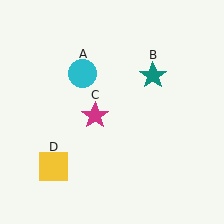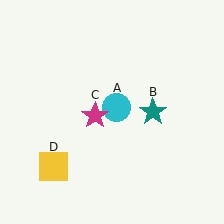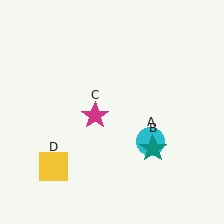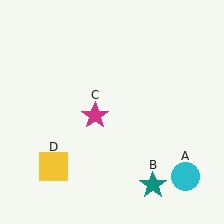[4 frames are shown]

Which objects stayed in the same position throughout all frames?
Magenta star (object C) and yellow square (object D) remained stationary.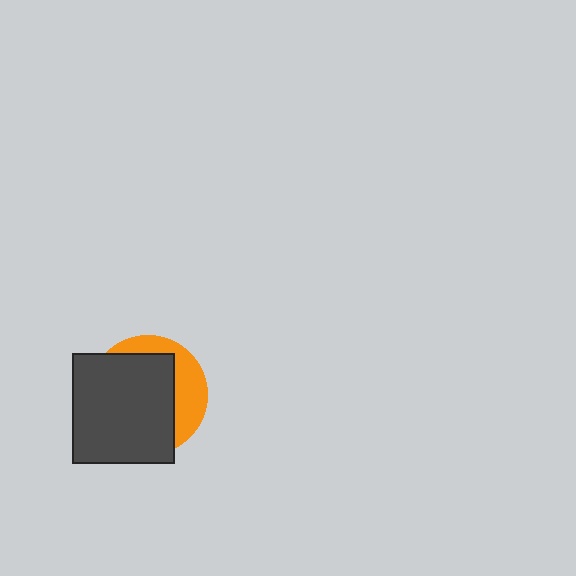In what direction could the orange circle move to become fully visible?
The orange circle could move toward the upper-right. That would shift it out from behind the dark gray rectangle entirely.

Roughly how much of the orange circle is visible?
A small part of it is visible (roughly 31%).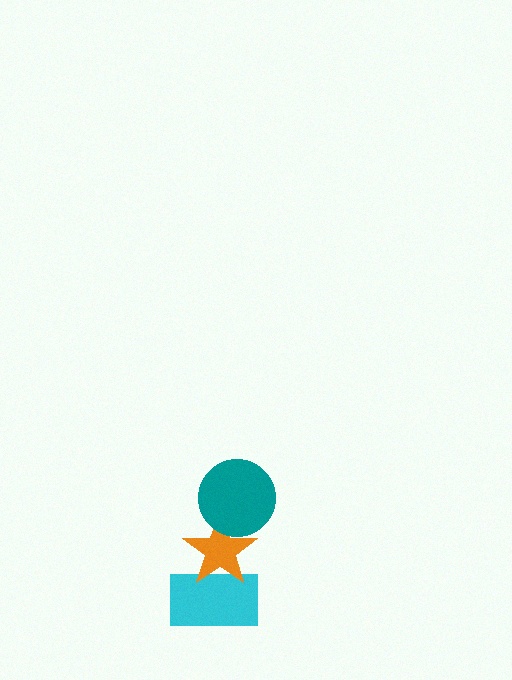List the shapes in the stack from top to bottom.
From top to bottom: the teal circle, the orange star, the cyan rectangle.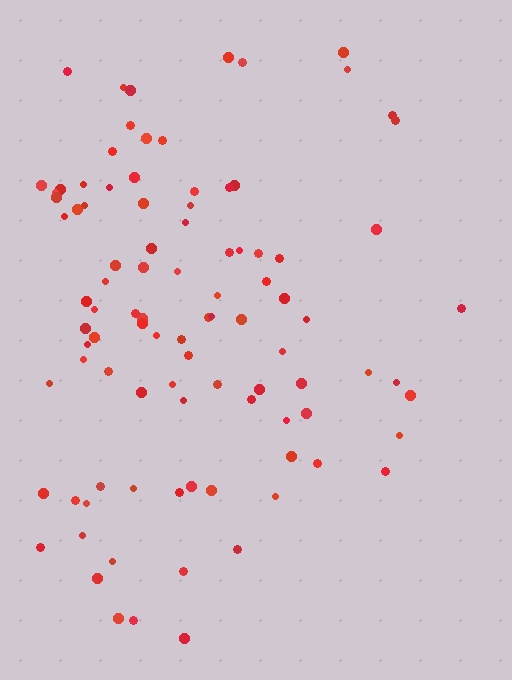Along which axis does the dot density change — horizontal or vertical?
Horizontal.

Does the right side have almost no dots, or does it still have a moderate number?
Still a moderate number, just noticeably fewer than the left.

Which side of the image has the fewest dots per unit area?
The right.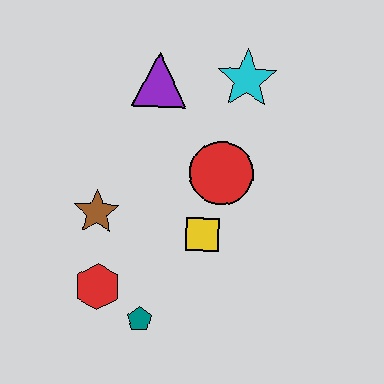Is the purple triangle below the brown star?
No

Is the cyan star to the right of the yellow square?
Yes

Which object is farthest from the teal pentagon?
The cyan star is farthest from the teal pentagon.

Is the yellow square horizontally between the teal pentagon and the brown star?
No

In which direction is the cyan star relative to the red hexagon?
The cyan star is above the red hexagon.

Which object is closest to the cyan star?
The purple triangle is closest to the cyan star.